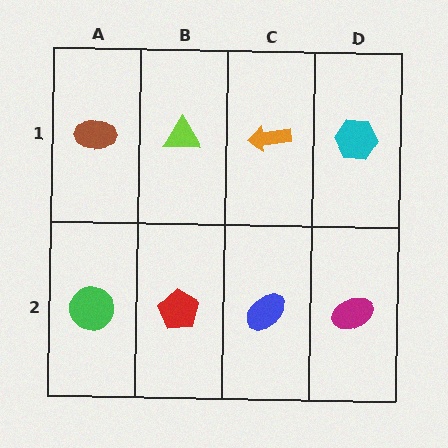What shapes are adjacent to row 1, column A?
A green circle (row 2, column A), a lime triangle (row 1, column B).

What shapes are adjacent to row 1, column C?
A blue ellipse (row 2, column C), a lime triangle (row 1, column B), a cyan hexagon (row 1, column D).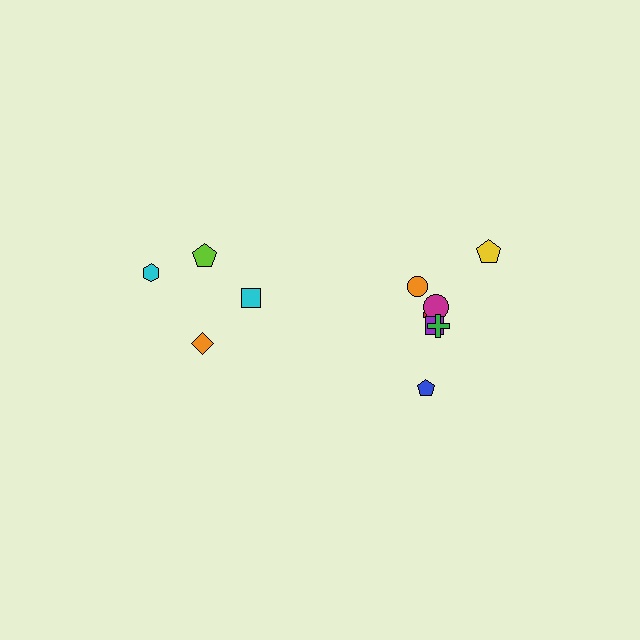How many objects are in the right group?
There are 7 objects.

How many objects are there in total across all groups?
There are 11 objects.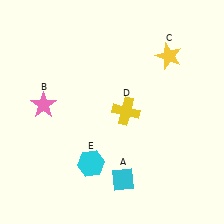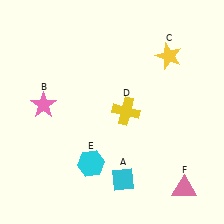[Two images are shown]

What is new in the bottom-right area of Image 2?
A pink triangle (F) was added in the bottom-right area of Image 2.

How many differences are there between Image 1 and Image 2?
There is 1 difference between the two images.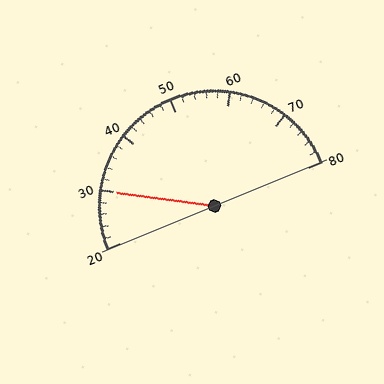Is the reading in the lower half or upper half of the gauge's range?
The reading is in the lower half of the range (20 to 80).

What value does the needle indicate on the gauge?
The needle indicates approximately 30.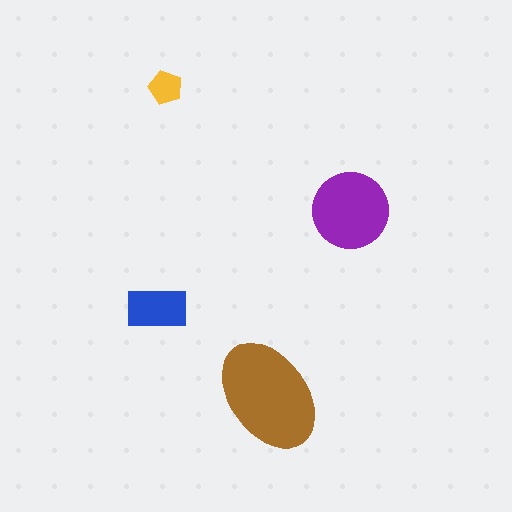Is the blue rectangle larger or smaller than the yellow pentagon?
Larger.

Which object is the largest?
The brown ellipse.